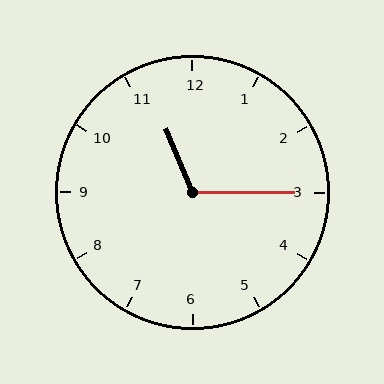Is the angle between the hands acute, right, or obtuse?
It is obtuse.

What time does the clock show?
11:15.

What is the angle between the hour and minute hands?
Approximately 112 degrees.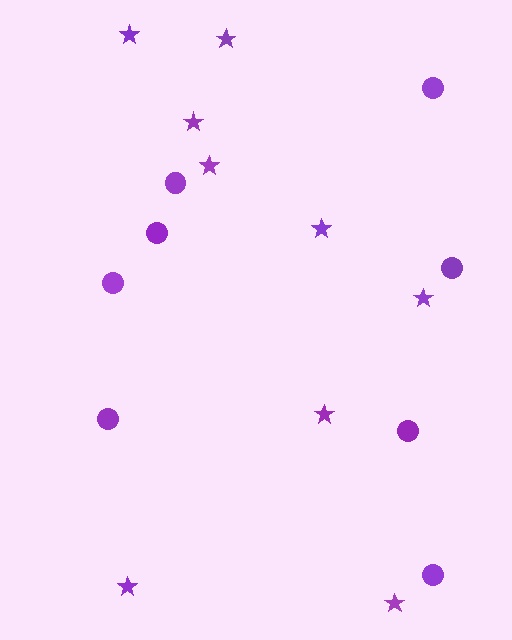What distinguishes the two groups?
There are 2 groups: one group of stars (9) and one group of circles (8).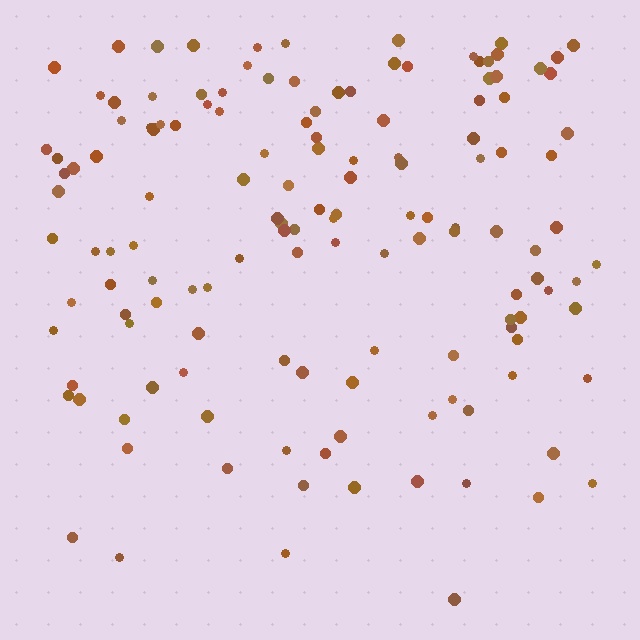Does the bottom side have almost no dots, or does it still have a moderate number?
Still a moderate number, just noticeably fewer than the top.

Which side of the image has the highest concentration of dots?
The top.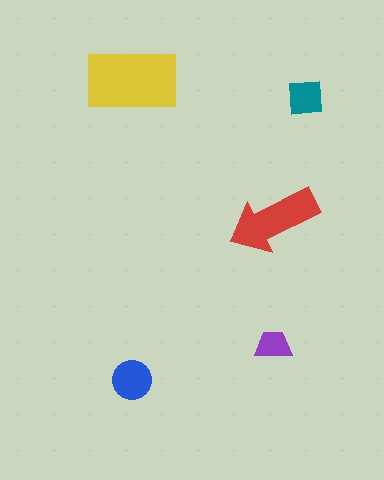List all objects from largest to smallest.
The yellow rectangle, the red arrow, the blue circle, the teal square, the purple trapezoid.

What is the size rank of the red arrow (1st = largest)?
2nd.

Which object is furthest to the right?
The teal square is rightmost.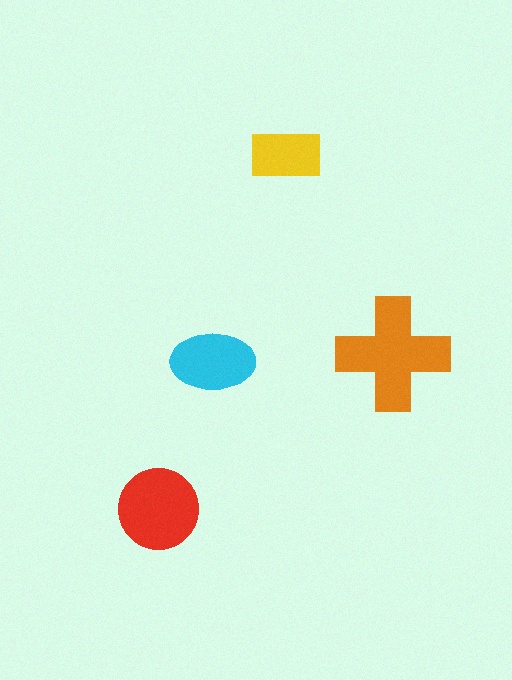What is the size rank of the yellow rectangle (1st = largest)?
4th.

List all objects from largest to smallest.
The orange cross, the red circle, the cyan ellipse, the yellow rectangle.